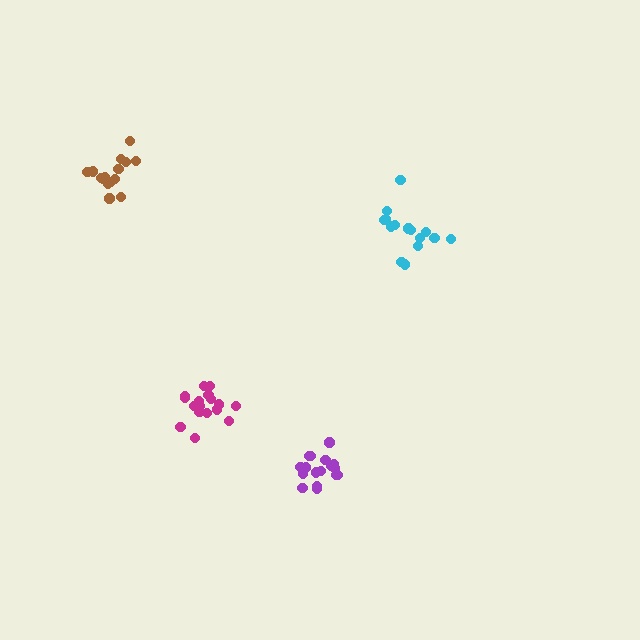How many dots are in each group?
Group 1: 17 dots, Group 2: 17 dots, Group 3: 15 dots, Group 4: 15 dots (64 total).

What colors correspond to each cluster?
The clusters are colored: purple, magenta, brown, cyan.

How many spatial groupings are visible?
There are 4 spatial groupings.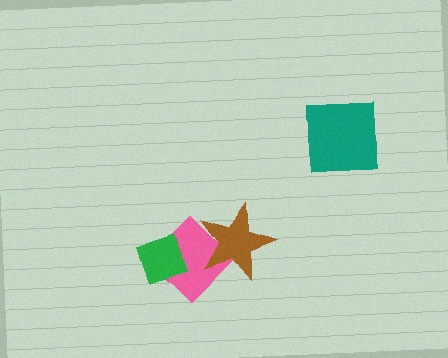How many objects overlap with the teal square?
0 objects overlap with the teal square.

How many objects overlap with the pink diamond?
2 objects overlap with the pink diamond.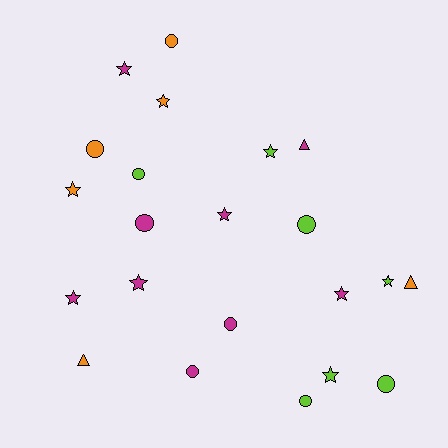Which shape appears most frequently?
Star, with 10 objects.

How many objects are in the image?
There are 22 objects.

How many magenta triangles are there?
There is 1 magenta triangle.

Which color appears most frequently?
Magenta, with 9 objects.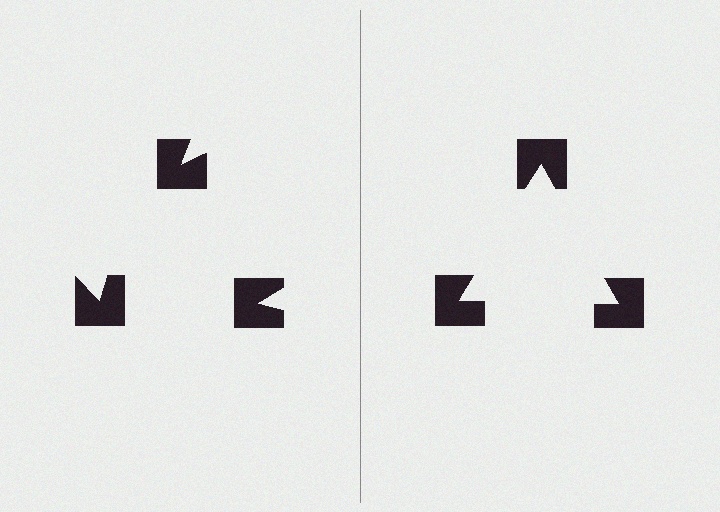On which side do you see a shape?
An illusory triangle appears on the right side. On the left side the wedge cuts are rotated, so no coherent shape forms.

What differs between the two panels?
The notched squares are positioned identically on both sides; only the wedge orientations differ. On the right they align to a triangle; on the left they are misaligned.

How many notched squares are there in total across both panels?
6 — 3 on each side.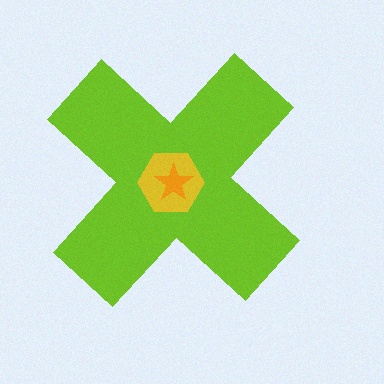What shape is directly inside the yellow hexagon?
The orange star.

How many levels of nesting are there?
3.